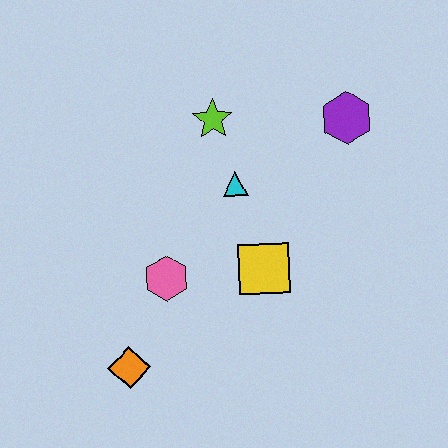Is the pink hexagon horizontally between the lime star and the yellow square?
No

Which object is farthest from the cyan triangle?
The orange diamond is farthest from the cyan triangle.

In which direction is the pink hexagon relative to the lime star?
The pink hexagon is below the lime star.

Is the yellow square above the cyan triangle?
No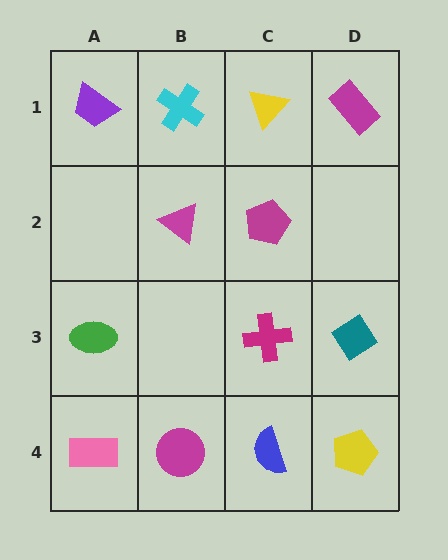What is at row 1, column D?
A magenta rectangle.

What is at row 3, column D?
A teal diamond.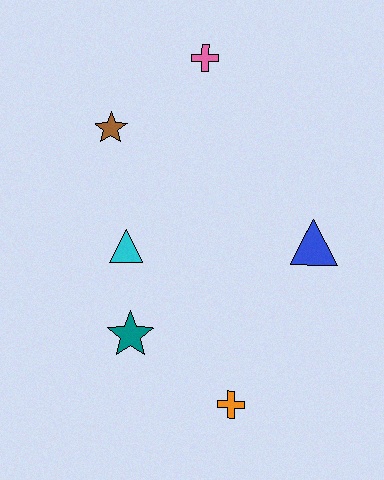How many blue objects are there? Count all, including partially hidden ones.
There is 1 blue object.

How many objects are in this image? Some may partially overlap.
There are 6 objects.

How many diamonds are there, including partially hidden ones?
There are no diamonds.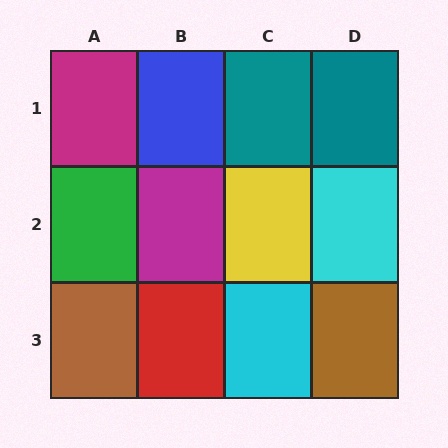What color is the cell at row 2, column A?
Green.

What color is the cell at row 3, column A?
Brown.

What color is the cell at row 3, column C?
Cyan.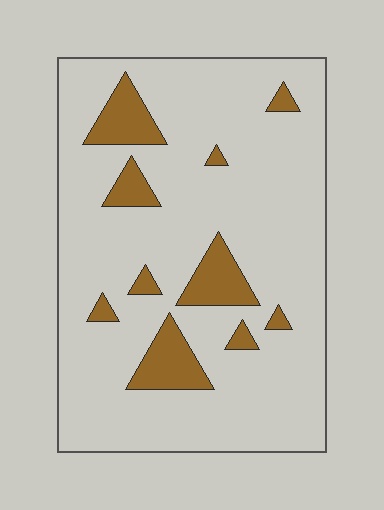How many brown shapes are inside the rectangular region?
10.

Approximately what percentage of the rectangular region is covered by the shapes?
Approximately 15%.